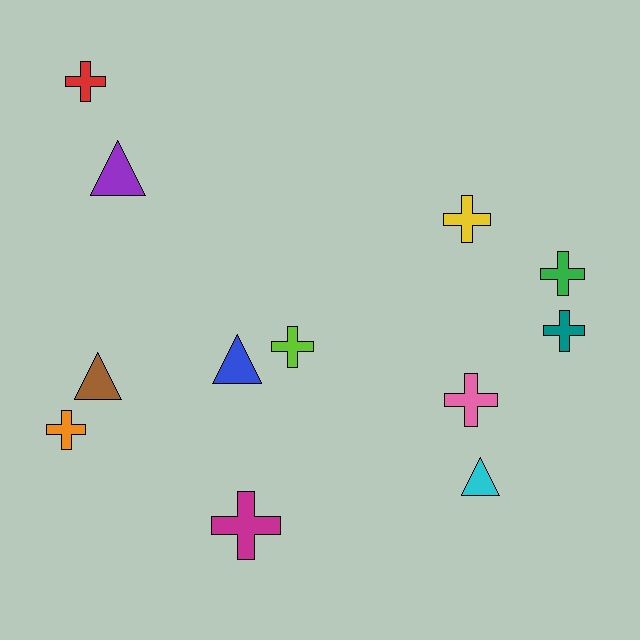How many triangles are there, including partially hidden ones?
There are 4 triangles.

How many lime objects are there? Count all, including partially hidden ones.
There is 1 lime object.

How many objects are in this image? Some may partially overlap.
There are 12 objects.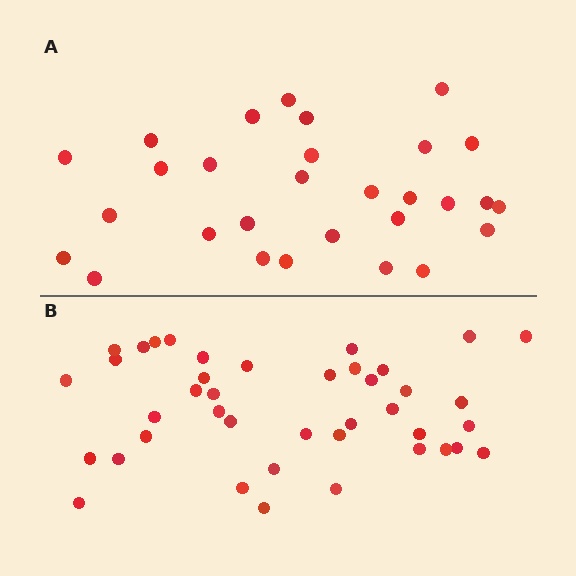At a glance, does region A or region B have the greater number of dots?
Region B (the bottom region) has more dots.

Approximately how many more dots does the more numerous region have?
Region B has roughly 12 or so more dots than region A.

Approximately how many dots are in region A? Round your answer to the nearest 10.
About 30 dots. (The exact count is 29, which rounds to 30.)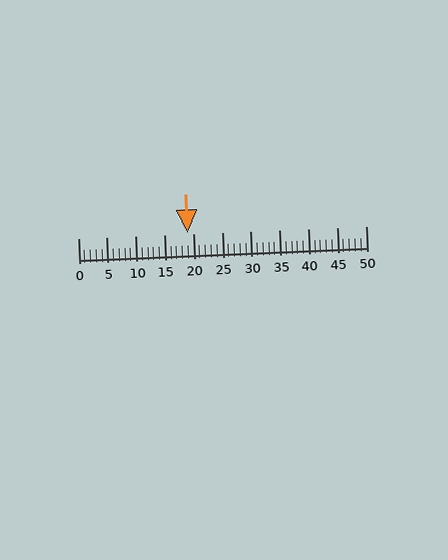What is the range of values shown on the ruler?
The ruler shows values from 0 to 50.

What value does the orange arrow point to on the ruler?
The orange arrow points to approximately 19.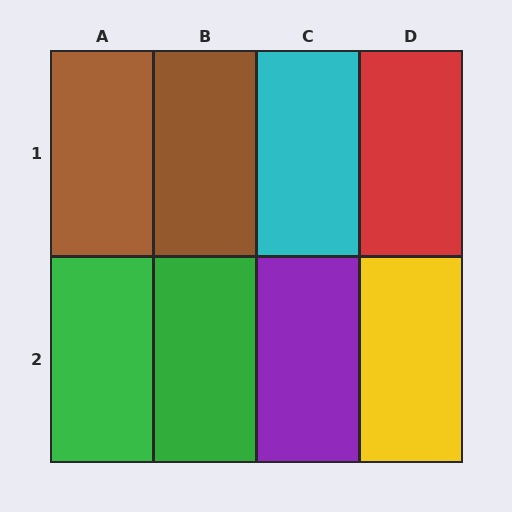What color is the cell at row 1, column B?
Brown.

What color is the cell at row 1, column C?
Cyan.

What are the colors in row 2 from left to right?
Green, green, purple, yellow.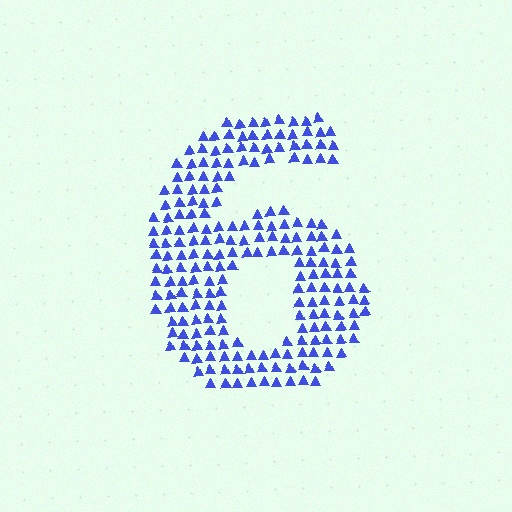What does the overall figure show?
The overall figure shows the digit 6.